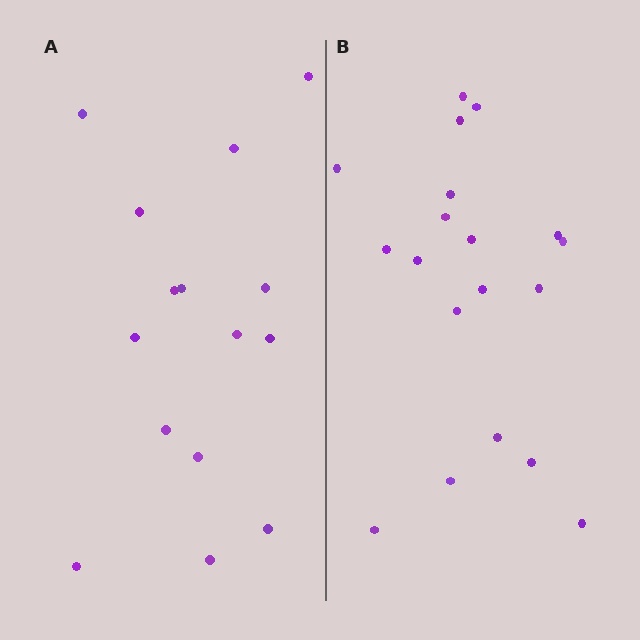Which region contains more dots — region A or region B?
Region B (the right region) has more dots.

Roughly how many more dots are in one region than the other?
Region B has about 4 more dots than region A.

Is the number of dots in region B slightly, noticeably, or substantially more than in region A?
Region B has noticeably more, but not dramatically so. The ratio is roughly 1.3 to 1.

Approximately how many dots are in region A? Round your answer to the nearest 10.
About 20 dots. (The exact count is 15, which rounds to 20.)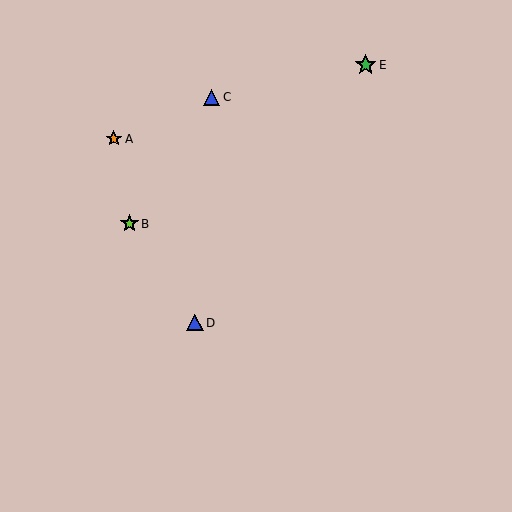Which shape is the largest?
The green star (labeled E) is the largest.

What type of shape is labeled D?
Shape D is a blue triangle.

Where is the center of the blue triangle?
The center of the blue triangle is at (195, 323).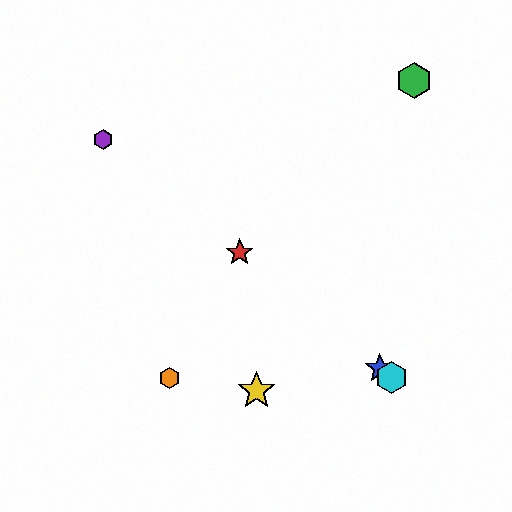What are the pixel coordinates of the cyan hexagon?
The cyan hexagon is at (391, 378).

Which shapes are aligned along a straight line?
The red star, the blue star, the purple hexagon, the cyan hexagon are aligned along a straight line.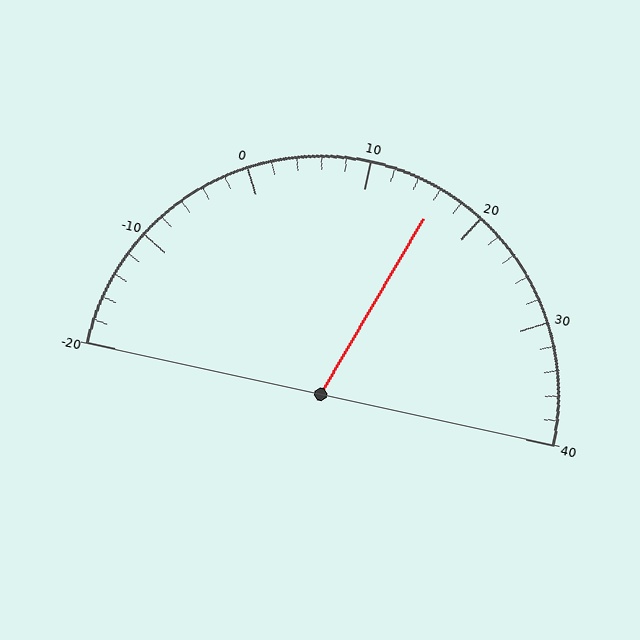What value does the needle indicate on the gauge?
The needle indicates approximately 16.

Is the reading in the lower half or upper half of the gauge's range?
The reading is in the upper half of the range (-20 to 40).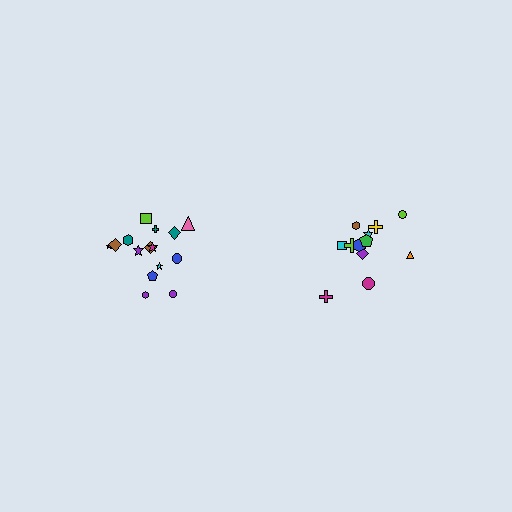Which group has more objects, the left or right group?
The left group.